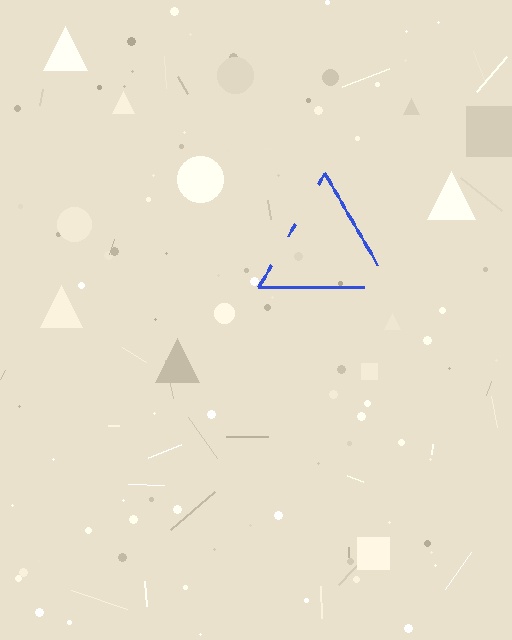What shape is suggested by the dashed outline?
The dashed outline suggests a triangle.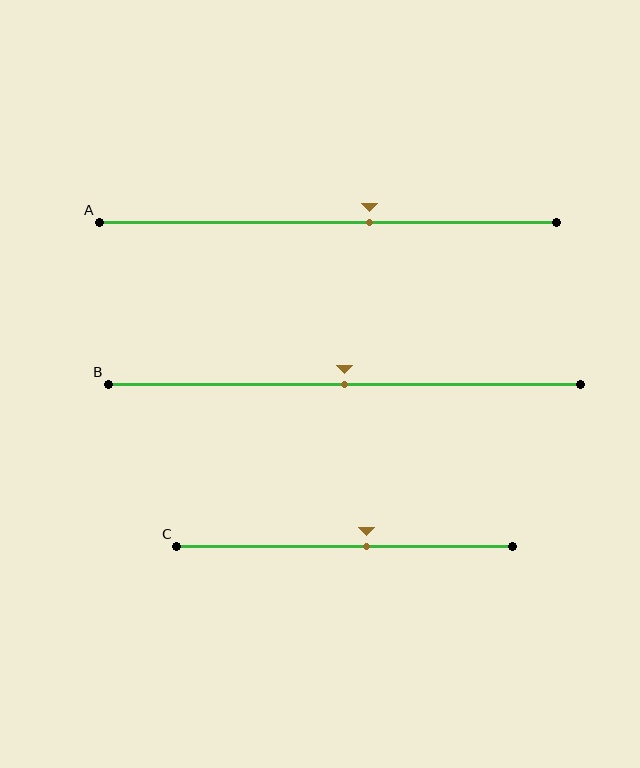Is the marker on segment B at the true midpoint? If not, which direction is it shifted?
Yes, the marker on segment B is at the true midpoint.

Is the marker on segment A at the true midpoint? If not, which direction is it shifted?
No, the marker on segment A is shifted to the right by about 9% of the segment length.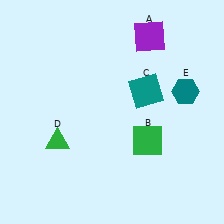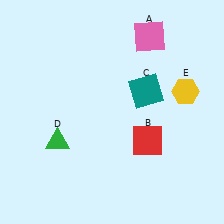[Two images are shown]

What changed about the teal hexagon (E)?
In Image 1, E is teal. In Image 2, it changed to yellow.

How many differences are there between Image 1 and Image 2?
There are 3 differences between the two images.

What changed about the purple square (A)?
In Image 1, A is purple. In Image 2, it changed to pink.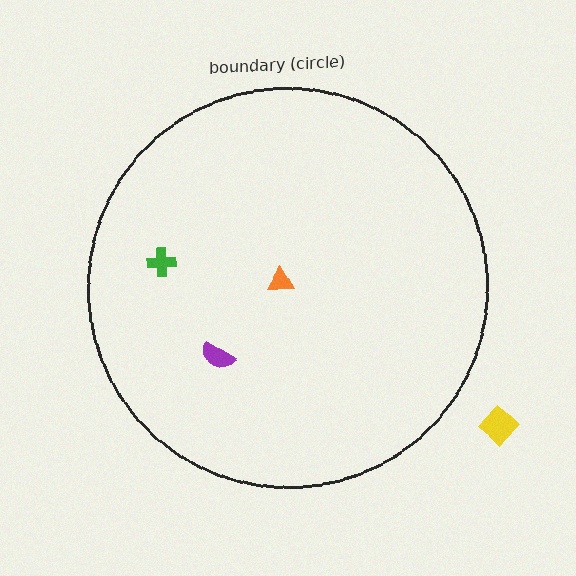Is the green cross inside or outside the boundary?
Inside.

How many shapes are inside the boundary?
3 inside, 1 outside.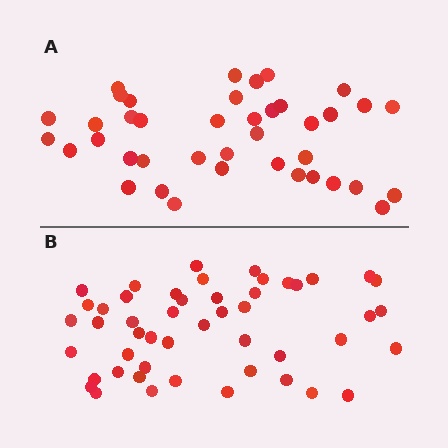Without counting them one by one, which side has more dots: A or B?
Region B (the bottom region) has more dots.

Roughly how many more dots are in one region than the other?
Region B has roughly 8 or so more dots than region A.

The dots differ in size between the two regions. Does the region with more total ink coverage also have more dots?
No. Region A has more total ink coverage because its dots are larger, but region B actually contains more individual dots. Total area can be misleading — the number of items is what matters here.